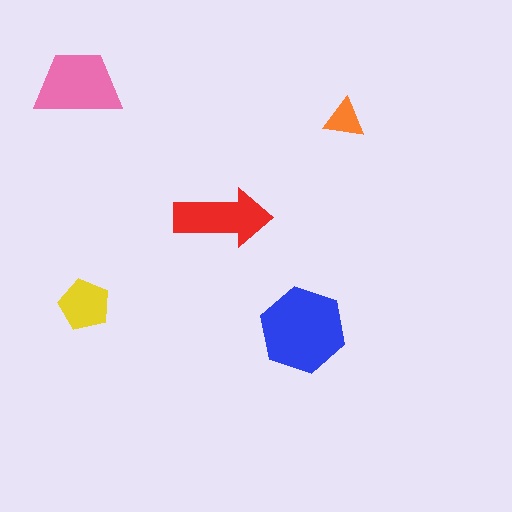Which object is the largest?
The blue hexagon.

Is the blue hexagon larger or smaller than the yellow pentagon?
Larger.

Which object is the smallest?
The orange triangle.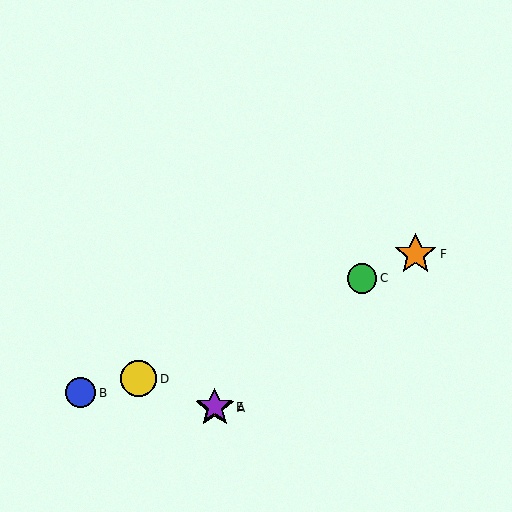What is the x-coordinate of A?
Object A is at x≈215.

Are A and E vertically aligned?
Yes, both are at x≈215.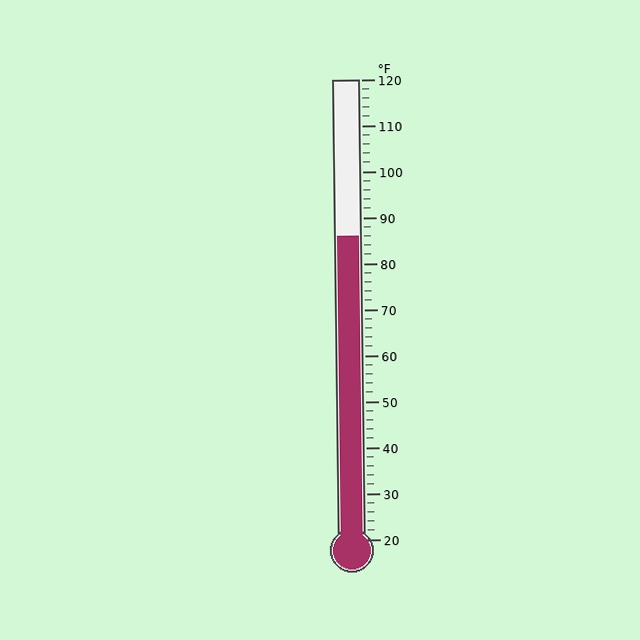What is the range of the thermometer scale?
The thermometer scale ranges from 20°F to 120°F.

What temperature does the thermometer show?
The thermometer shows approximately 86°F.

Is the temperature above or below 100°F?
The temperature is below 100°F.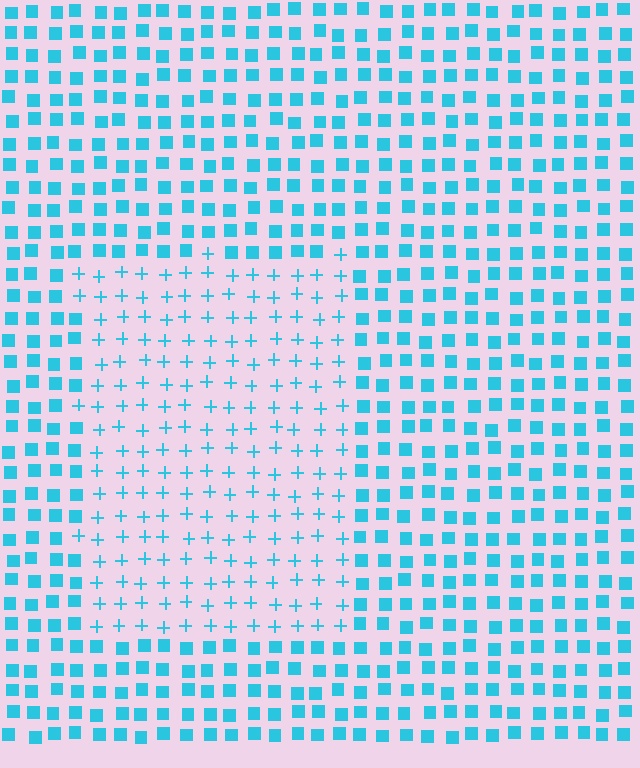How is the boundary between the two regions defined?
The boundary is defined by a change in element shape: plus signs inside vs. squares outside. All elements share the same color and spacing.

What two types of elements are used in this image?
The image uses plus signs inside the rectangle region and squares outside it.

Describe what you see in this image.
The image is filled with small cyan elements arranged in a uniform grid. A rectangle-shaped region contains plus signs, while the surrounding area contains squares. The boundary is defined purely by the change in element shape.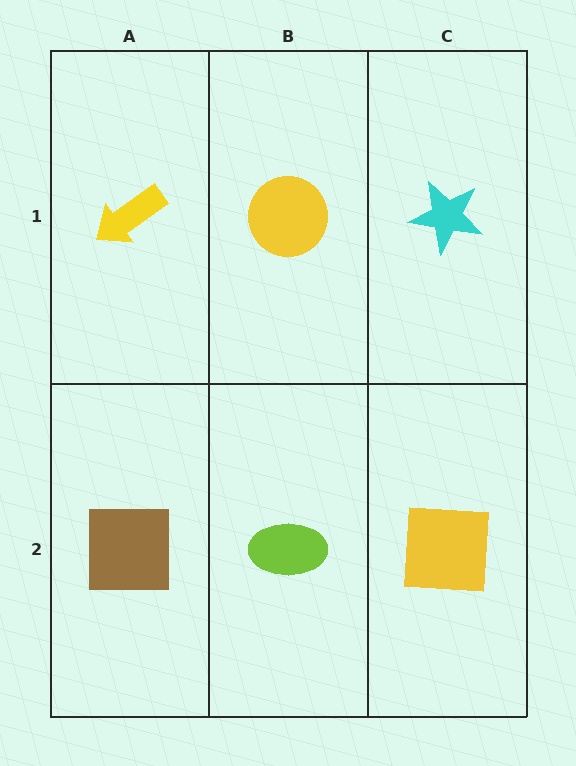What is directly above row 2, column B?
A yellow circle.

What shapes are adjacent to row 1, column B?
A lime ellipse (row 2, column B), a yellow arrow (row 1, column A), a cyan star (row 1, column C).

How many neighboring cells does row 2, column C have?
2.